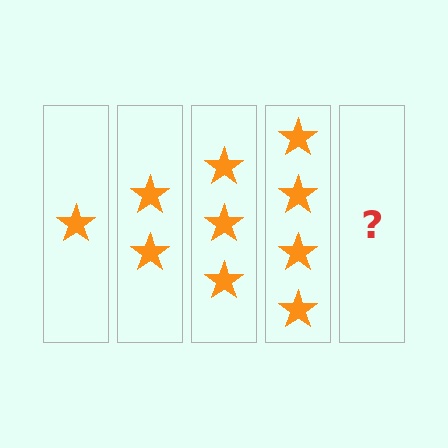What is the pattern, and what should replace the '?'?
The pattern is that each step adds one more star. The '?' should be 5 stars.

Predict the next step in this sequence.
The next step is 5 stars.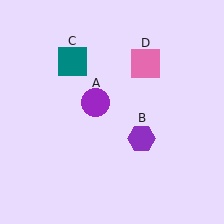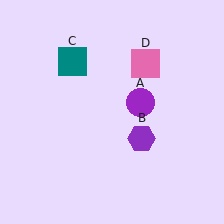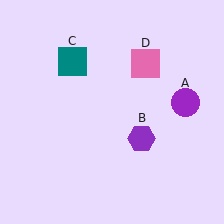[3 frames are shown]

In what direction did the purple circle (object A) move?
The purple circle (object A) moved right.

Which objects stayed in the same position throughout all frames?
Purple hexagon (object B) and teal square (object C) and pink square (object D) remained stationary.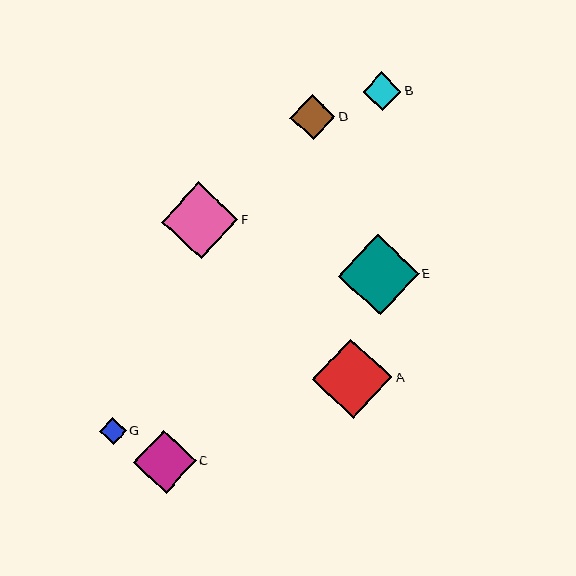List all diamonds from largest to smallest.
From largest to smallest: E, A, F, C, D, B, G.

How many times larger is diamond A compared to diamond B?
Diamond A is approximately 2.1 times the size of diamond B.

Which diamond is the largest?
Diamond E is the largest with a size of approximately 81 pixels.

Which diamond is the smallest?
Diamond G is the smallest with a size of approximately 27 pixels.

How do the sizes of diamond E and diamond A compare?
Diamond E and diamond A are approximately the same size.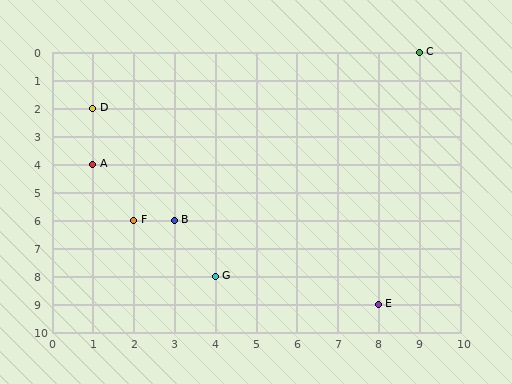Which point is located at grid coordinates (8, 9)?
Point E is at (8, 9).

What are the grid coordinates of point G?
Point G is at grid coordinates (4, 8).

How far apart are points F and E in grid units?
Points F and E are 6 columns and 3 rows apart (about 6.7 grid units diagonally).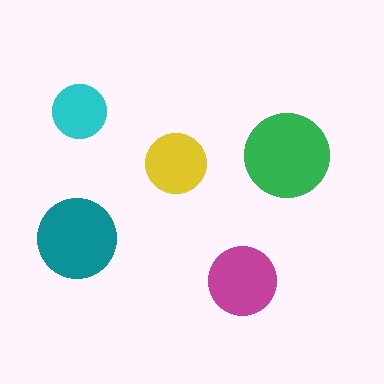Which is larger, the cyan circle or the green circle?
The green one.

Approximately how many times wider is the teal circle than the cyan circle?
About 1.5 times wider.